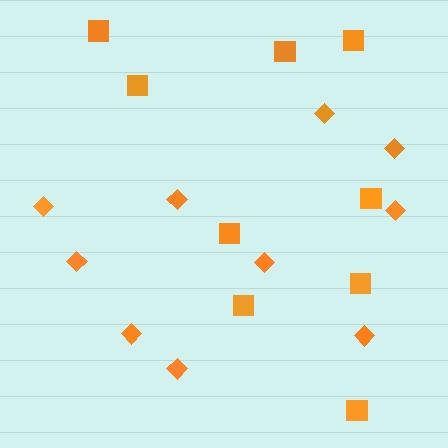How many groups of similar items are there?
There are 2 groups: one group of squares (9) and one group of diamonds (10).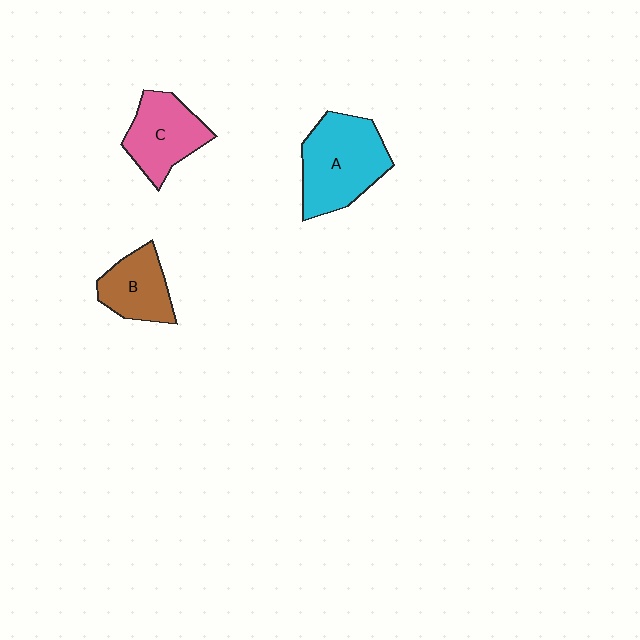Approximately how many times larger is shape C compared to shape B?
Approximately 1.2 times.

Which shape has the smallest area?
Shape B (brown).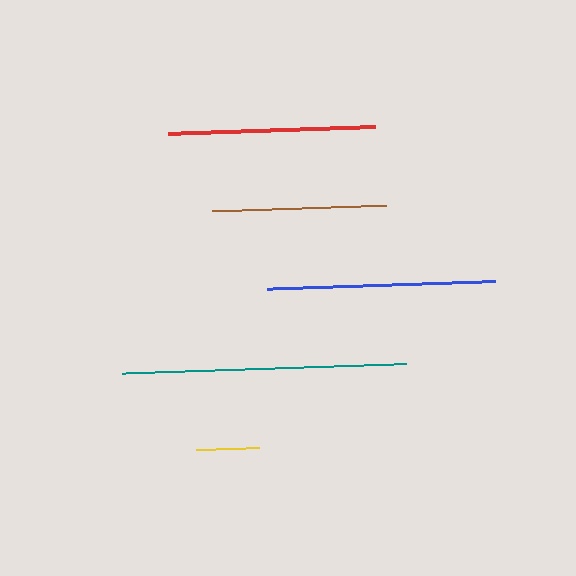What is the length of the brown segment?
The brown segment is approximately 174 pixels long.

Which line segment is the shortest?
The yellow line is the shortest at approximately 63 pixels.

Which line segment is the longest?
The teal line is the longest at approximately 284 pixels.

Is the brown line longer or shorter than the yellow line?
The brown line is longer than the yellow line.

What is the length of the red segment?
The red segment is approximately 208 pixels long.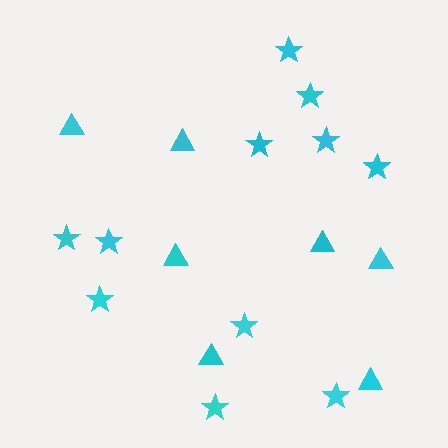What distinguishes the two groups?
There are 2 groups: one group of triangles (7) and one group of stars (11).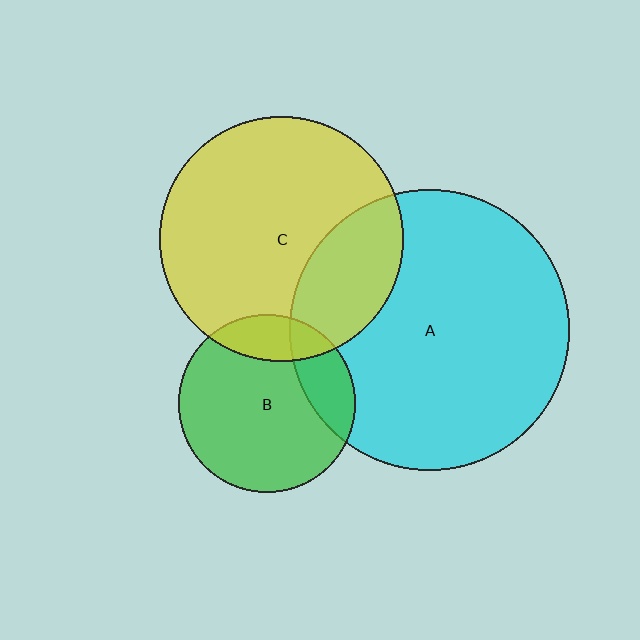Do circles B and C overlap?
Yes.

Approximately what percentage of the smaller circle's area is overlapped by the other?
Approximately 15%.